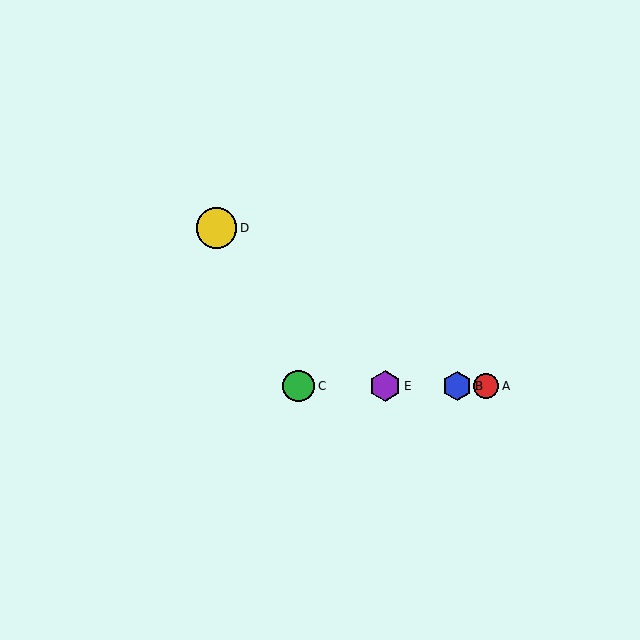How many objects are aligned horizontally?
4 objects (A, B, C, E) are aligned horizontally.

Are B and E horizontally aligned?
Yes, both are at y≈386.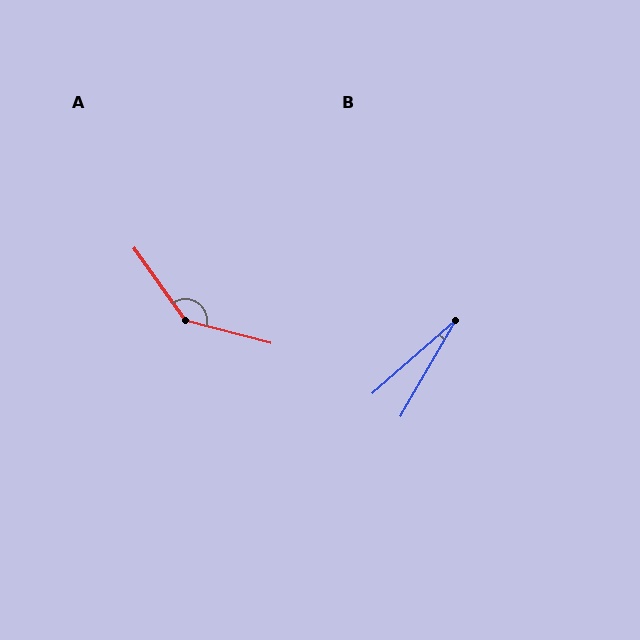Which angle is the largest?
A, at approximately 140 degrees.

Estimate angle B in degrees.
Approximately 19 degrees.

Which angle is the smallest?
B, at approximately 19 degrees.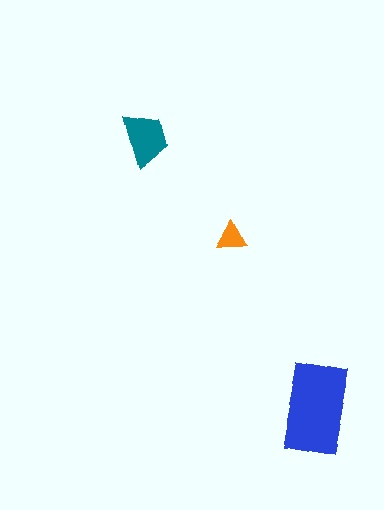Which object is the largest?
The blue rectangle.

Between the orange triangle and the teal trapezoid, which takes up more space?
The teal trapezoid.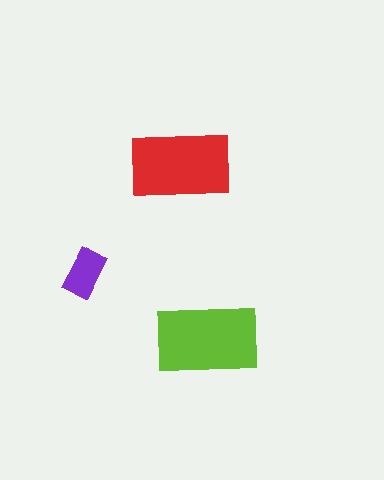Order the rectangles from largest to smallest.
the lime one, the red one, the purple one.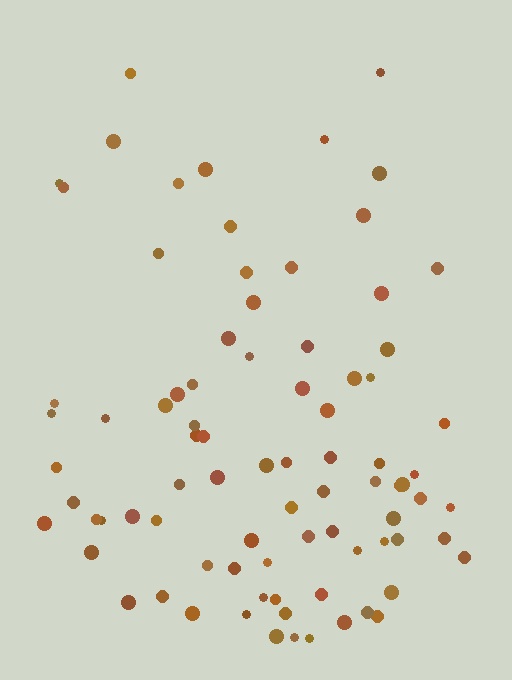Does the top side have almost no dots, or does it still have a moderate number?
Still a moderate number, just noticeably fewer than the bottom.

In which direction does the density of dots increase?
From top to bottom, with the bottom side densest.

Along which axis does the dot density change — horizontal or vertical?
Vertical.